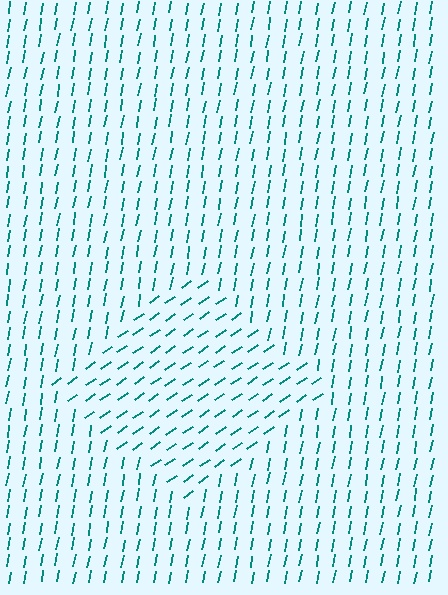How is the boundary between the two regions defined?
The boundary is defined purely by a change in line orientation (approximately 45 degrees difference). All lines are the same color and thickness.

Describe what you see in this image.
The image is filled with small teal line segments. A diamond region in the image has lines oriented differently from the surrounding lines, creating a visible texture boundary.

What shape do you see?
I see a diamond.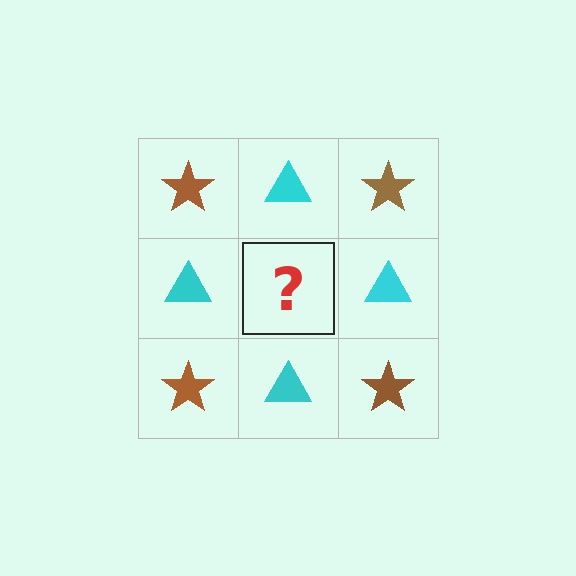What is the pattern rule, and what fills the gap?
The rule is that it alternates brown star and cyan triangle in a checkerboard pattern. The gap should be filled with a brown star.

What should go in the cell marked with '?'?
The missing cell should contain a brown star.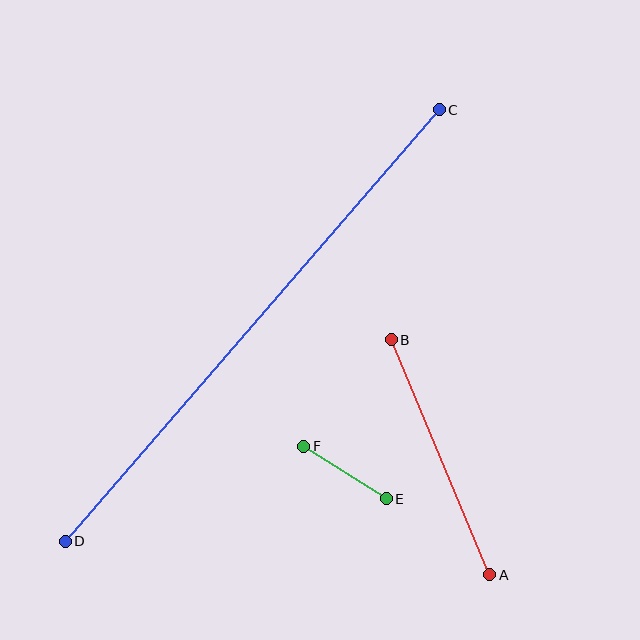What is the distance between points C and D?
The distance is approximately 571 pixels.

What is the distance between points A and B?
The distance is approximately 255 pixels.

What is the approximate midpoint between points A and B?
The midpoint is at approximately (440, 457) pixels.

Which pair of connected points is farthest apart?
Points C and D are farthest apart.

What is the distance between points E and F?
The distance is approximately 98 pixels.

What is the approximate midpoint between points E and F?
The midpoint is at approximately (345, 473) pixels.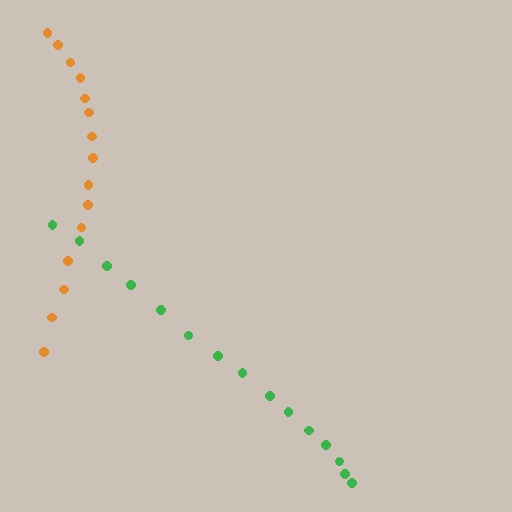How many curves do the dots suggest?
There are 2 distinct paths.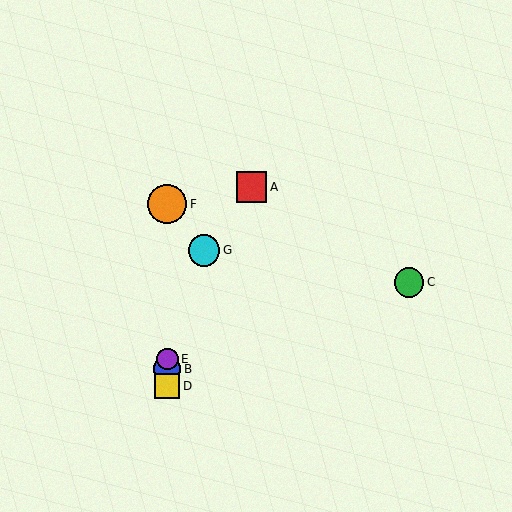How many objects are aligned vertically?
4 objects (B, D, E, F) are aligned vertically.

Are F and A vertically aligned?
No, F is at x≈167 and A is at x≈251.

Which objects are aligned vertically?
Objects B, D, E, F are aligned vertically.